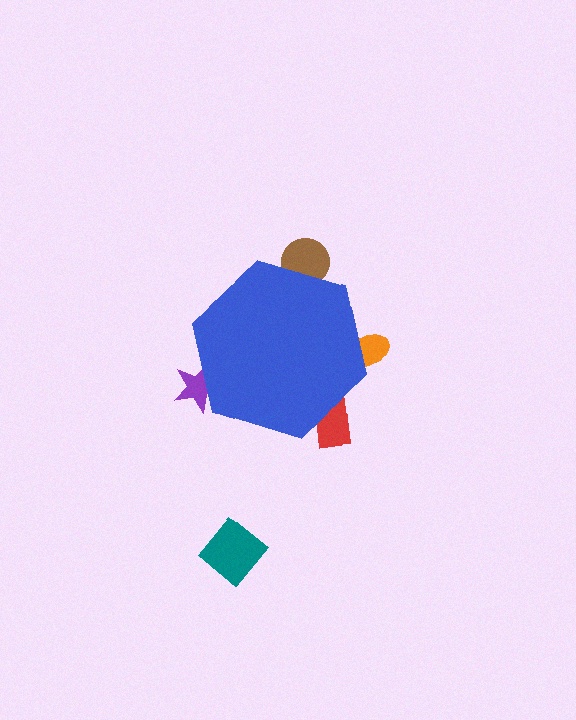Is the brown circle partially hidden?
Yes, the brown circle is partially hidden behind the blue hexagon.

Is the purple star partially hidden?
Yes, the purple star is partially hidden behind the blue hexagon.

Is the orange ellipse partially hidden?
Yes, the orange ellipse is partially hidden behind the blue hexagon.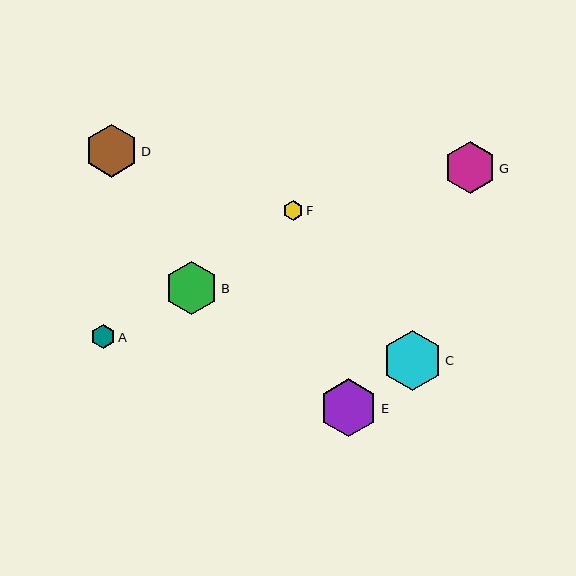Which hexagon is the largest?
Hexagon C is the largest with a size of approximately 59 pixels.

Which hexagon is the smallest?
Hexagon F is the smallest with a size of approximately 20 pixels.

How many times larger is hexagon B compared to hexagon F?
Hexagon B is approximately 2.6 times the size of hexagon F.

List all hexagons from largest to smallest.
From largest to smallest: C, E, D, B, G, A, F.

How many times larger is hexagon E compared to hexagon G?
Hexagon E is approximately 1.1 times the size of hexagon G.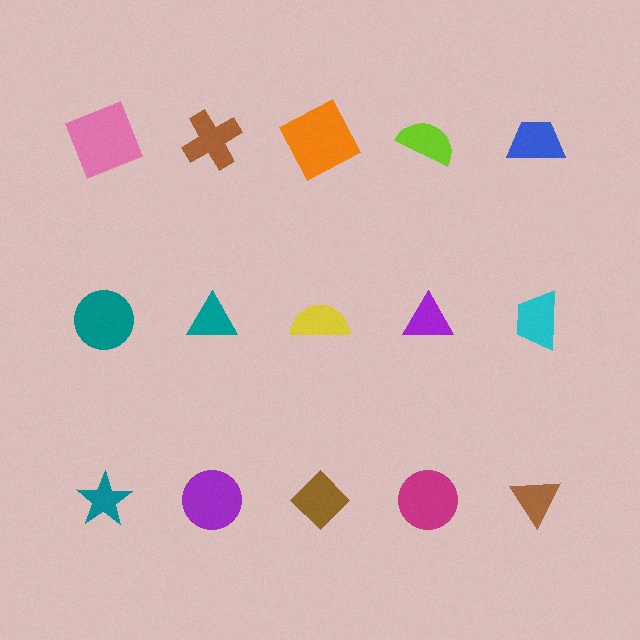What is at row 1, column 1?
A pink square.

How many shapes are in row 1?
5 shapes.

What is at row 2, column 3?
A yellow semicircle.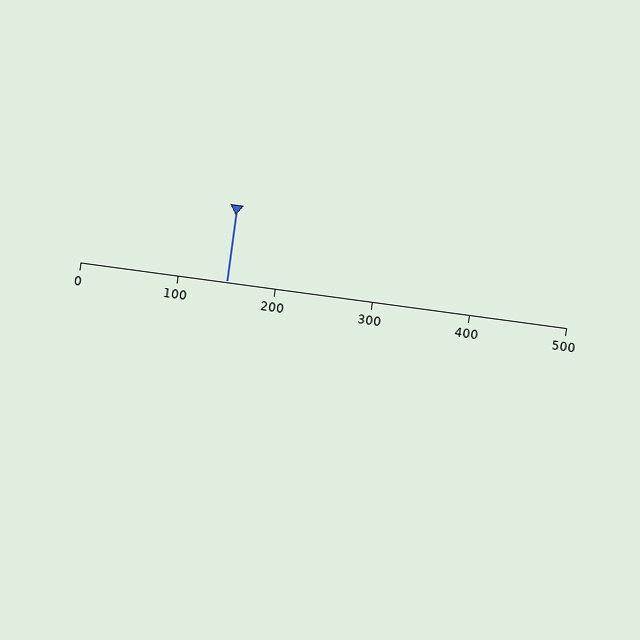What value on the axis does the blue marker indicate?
The marker indicates approximately 150.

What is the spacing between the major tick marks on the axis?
The major ticks are spaced 100 apart.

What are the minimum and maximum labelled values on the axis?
The axis runs from 0 to 500.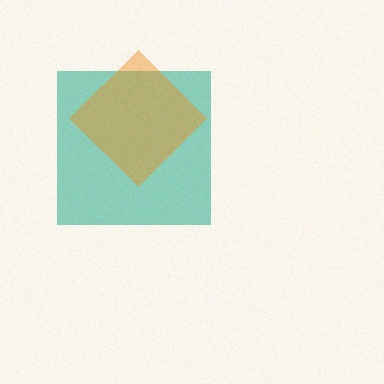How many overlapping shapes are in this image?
There are 2 overlapping shapes in the image.